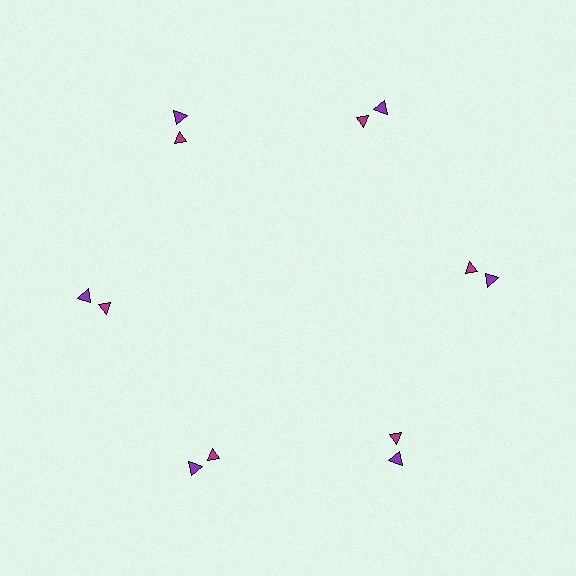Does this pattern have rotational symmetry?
Yes, this pattern has 6-fold rotational symmetry. It looks the same after rotating 60 degrees around the center.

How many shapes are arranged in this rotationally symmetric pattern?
There are 12 shapes, arranged in 6 groups of 2.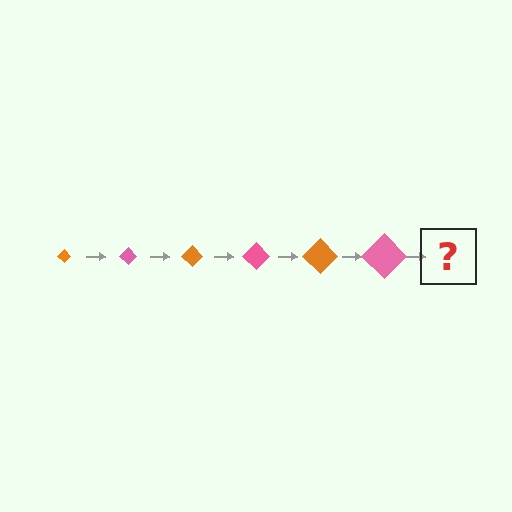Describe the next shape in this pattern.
It should be an orange diamond, larger than the previous one.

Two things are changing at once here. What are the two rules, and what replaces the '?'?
The two rules are that the diamond grows larger each step and the color cycles through orange and pink. The '?' should be an orange diamond, larger than the previous one.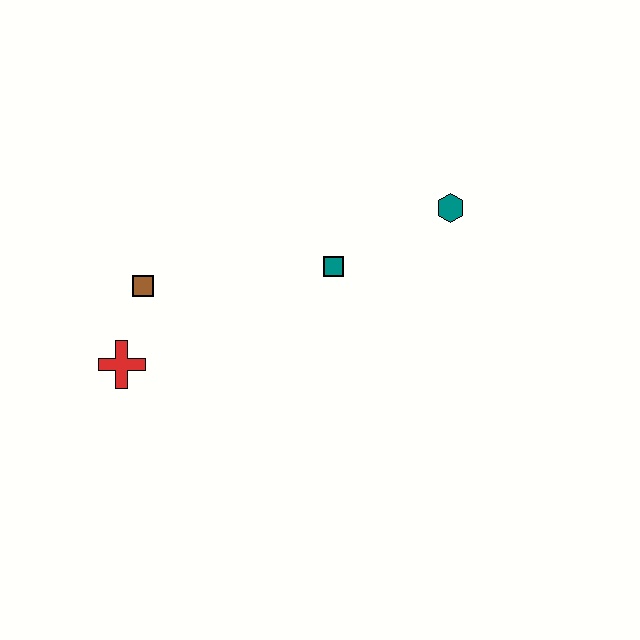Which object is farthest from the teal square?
The red cross is farthest from the teal square.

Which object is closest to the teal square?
The teal hexagon is closest to the teal square.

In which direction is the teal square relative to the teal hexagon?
The teal square is to the left of the teal hexagon.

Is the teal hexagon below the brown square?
No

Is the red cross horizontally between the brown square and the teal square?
No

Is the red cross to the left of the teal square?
Yes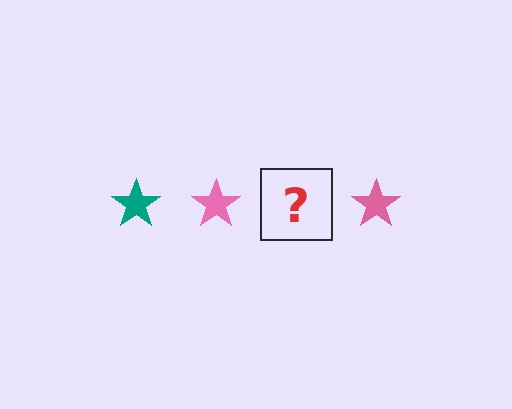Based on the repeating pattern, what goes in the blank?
The blank should be a teal star.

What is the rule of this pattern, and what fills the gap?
The rule is that the pattern cycles through teal, pink stars. The gap should be filled with a teal star.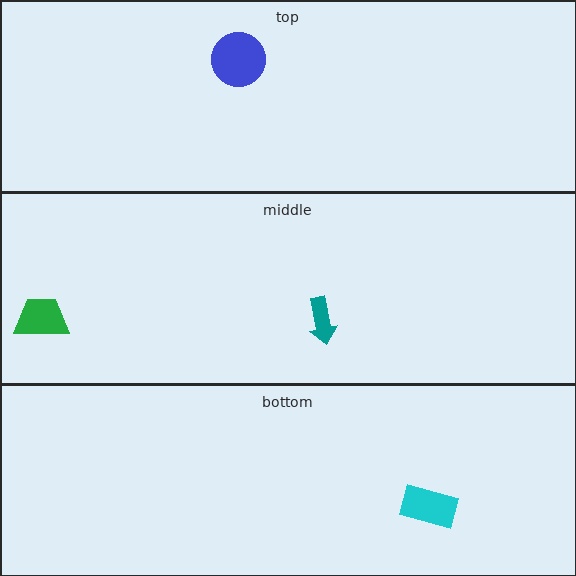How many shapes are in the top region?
1.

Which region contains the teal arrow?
The middle region.